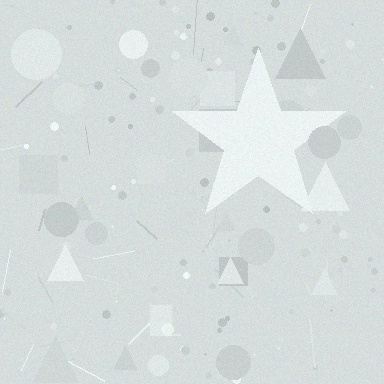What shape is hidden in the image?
A star is hidden in the image.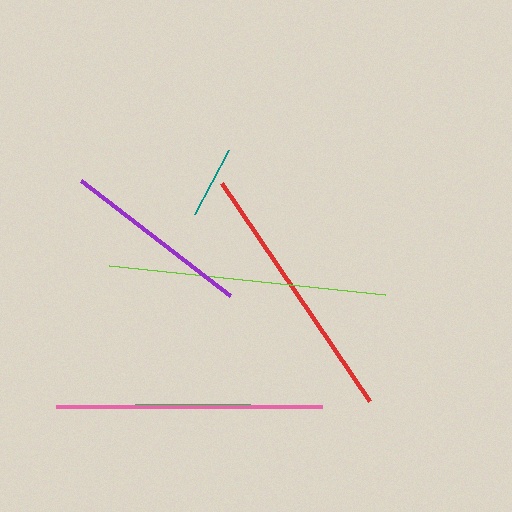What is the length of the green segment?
The green segment is approximately 115 pixels long.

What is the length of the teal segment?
The teal segment is approximately 72 pixels long.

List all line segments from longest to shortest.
From longest to shortest: lime, pink, red, purple, green, teal.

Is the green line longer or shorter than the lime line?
The lime line is longer than the green line.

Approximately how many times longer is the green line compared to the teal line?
The green line is approximately 1.6 times the length of the teal line.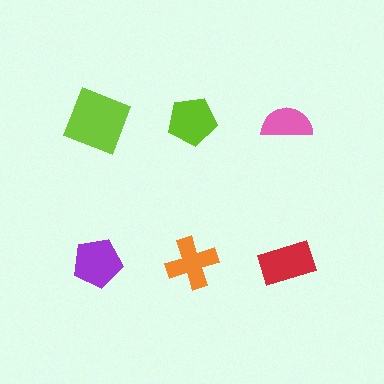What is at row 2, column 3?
A red rectangle.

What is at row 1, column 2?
A lime pentagon.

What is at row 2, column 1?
A purple pentagon.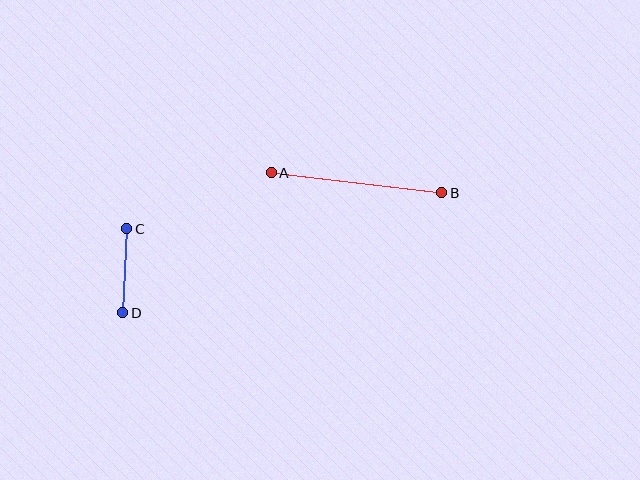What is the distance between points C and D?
The distance is approximately 84 pixels.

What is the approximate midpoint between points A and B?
The midpoint is at approximately (356, 183) pixels.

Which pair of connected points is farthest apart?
Points A and B are farthest apart.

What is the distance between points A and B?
The distance is approximately 172 pixels.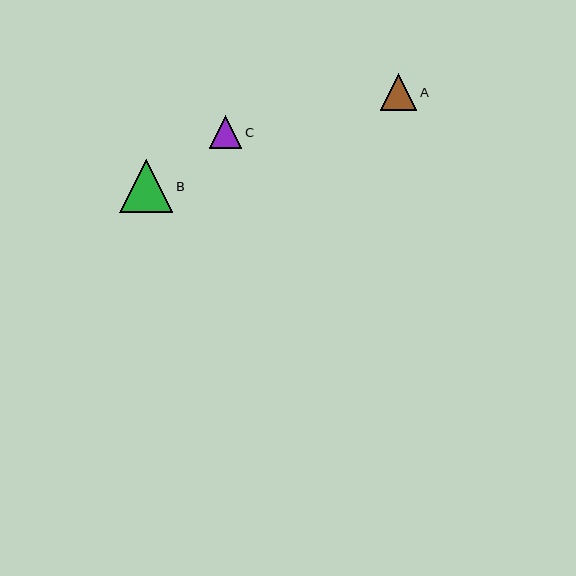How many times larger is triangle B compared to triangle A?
Triangle B is approximately 1.5 times the size of triangle A.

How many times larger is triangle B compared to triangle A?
Triangle B is approximately 1.5 times the size of triangle A.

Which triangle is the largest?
Triangle B is the largest with a size of approximately 54 pixels.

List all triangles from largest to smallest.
From largest to smallest: B, A, C.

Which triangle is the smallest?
Triangle C is the smallest with a size of approximately 32 pixels.